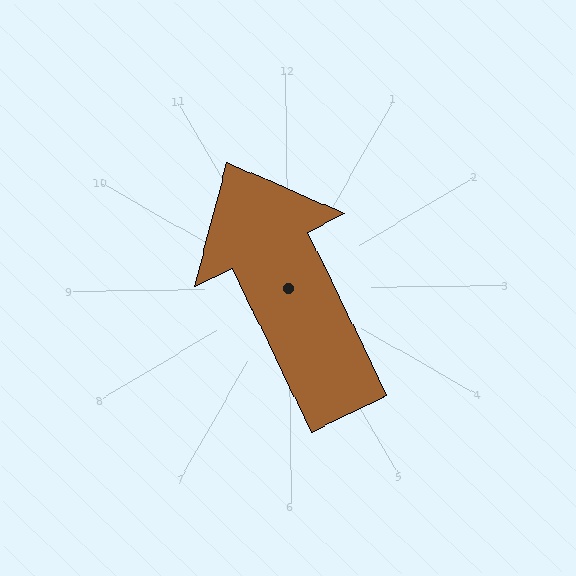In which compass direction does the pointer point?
Northwest.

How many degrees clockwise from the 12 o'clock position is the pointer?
Approximately 335 degrees.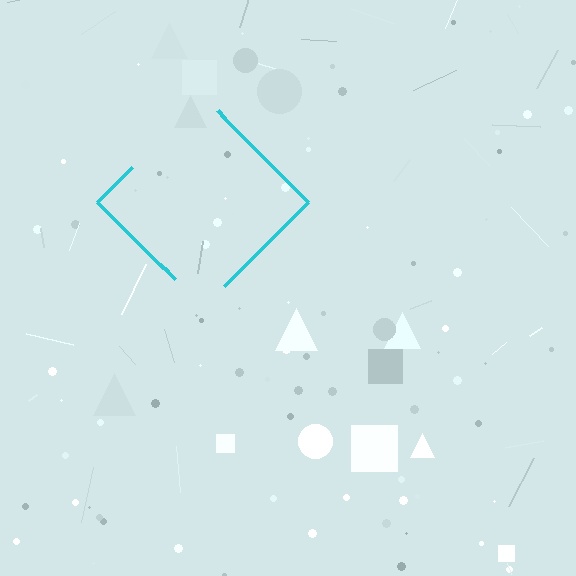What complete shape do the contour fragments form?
The contour fragments form a diamond.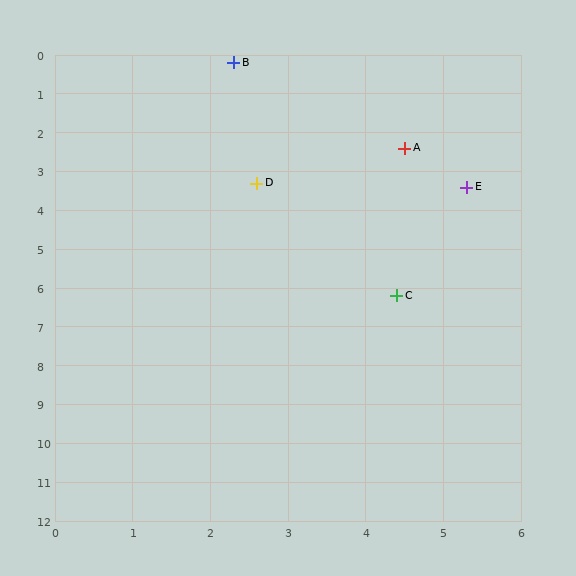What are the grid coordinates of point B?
Point B is at approximately (2.3, 0.2).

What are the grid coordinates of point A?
Point A is at approximately (4.5, 2.4).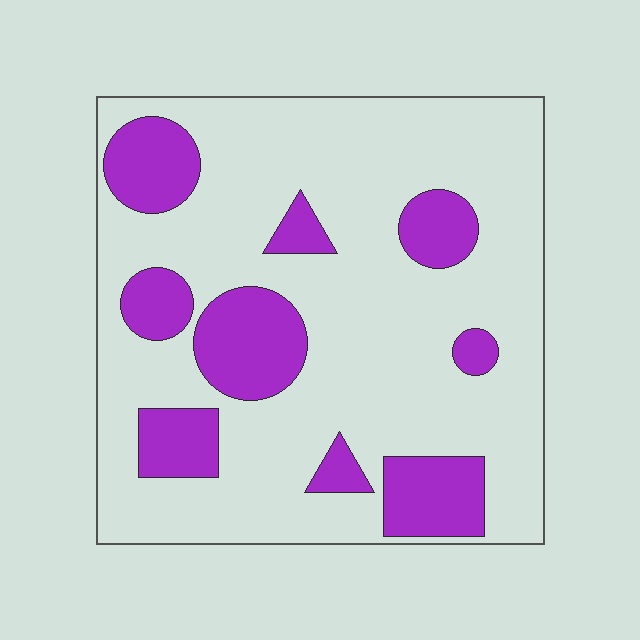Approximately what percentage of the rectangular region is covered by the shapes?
Approximately 25%.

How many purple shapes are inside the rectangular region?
9.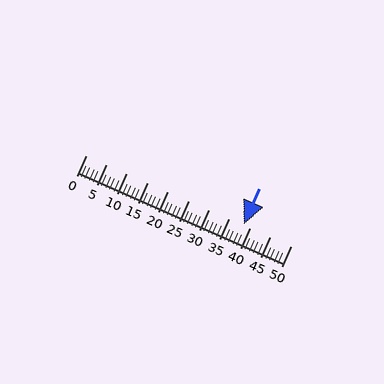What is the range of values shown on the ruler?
The ruler shows values from 0 to 50.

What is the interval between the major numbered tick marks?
The major tick marks are spaced 5 units apart.